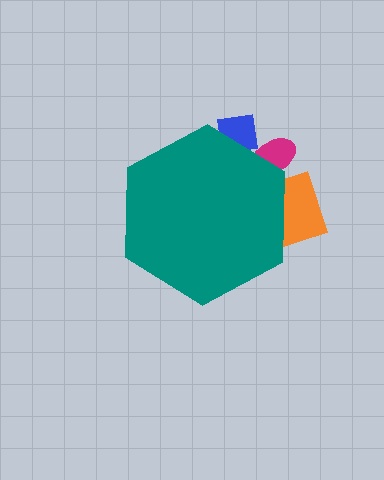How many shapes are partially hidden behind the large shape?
3 shapes are partially hidden.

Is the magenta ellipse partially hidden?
Yes, the magenta ellipse is partially hidden behind the teal hexagon.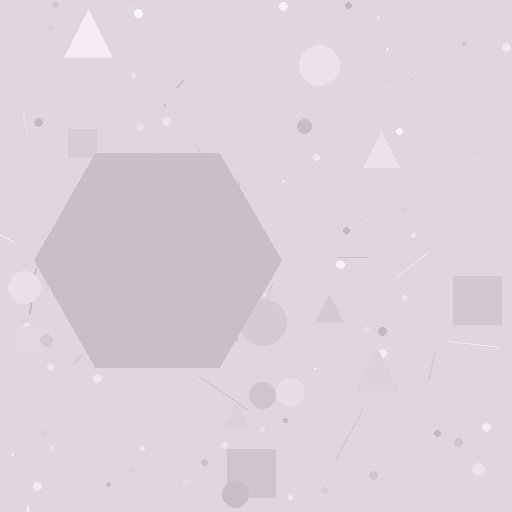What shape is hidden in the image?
A hexagon is hidden in the image.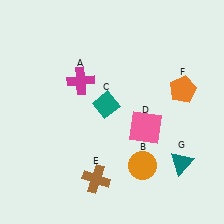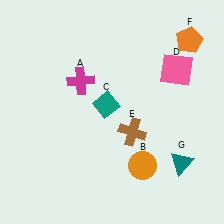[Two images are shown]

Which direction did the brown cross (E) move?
The brown cross (E) moved up.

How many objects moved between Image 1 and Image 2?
3 objects moved between the two images.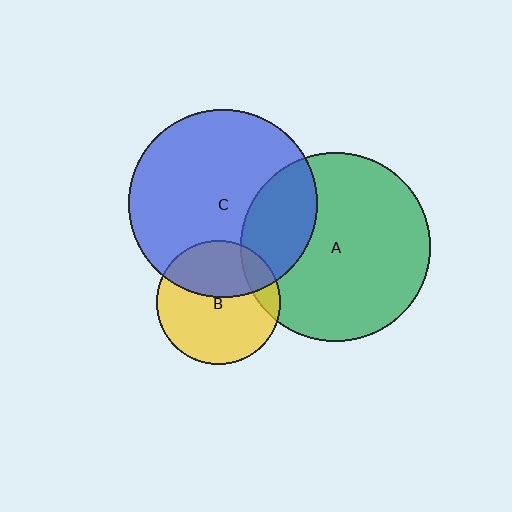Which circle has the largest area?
Circle A (green).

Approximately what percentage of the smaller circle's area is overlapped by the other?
Approximately 25%.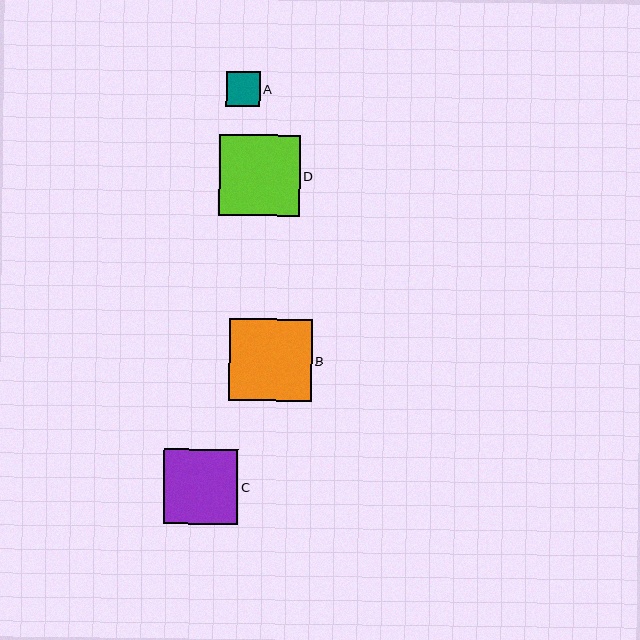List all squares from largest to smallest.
From largest to smallest: B, D, C, A.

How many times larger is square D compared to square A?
Square D is approximately 2.3 times the size of square A.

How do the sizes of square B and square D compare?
Square B and square D are approximately the same size.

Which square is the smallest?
Square A is the smallest with a size of approximately 34 pixels.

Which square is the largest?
Square B is the largest with a size of approximately 83 pixels.